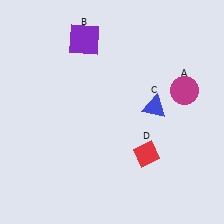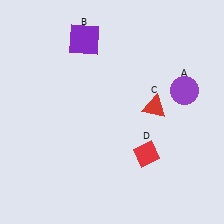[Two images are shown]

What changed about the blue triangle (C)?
In Image 1, C is blue. In Image 2, it changed to red.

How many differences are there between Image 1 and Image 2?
There are 2 differences between the two images.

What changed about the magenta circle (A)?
In Image 1, A is magenta. In Image 2, it changed to purple.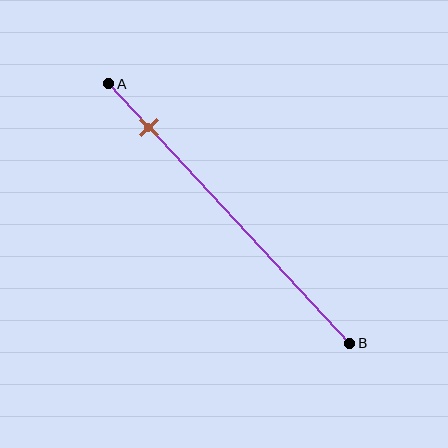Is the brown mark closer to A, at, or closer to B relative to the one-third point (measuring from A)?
The brown mark is closer to point A than the one-third point of segment AB.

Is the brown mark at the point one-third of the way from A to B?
No, the mark is at about 15% from A, not at the 33% one-third point.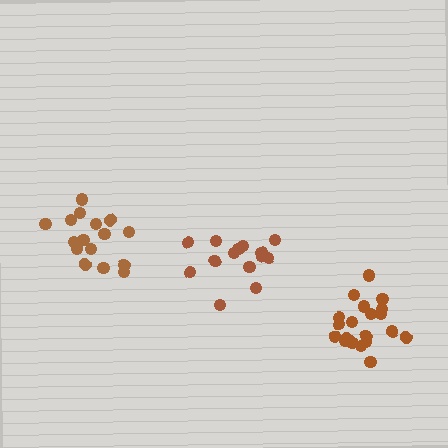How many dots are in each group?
Group 1: 14 dots, Group 2: 16 dots, Group 3: 20 dots (50 total).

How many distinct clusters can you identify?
There are 3 distinct clusters.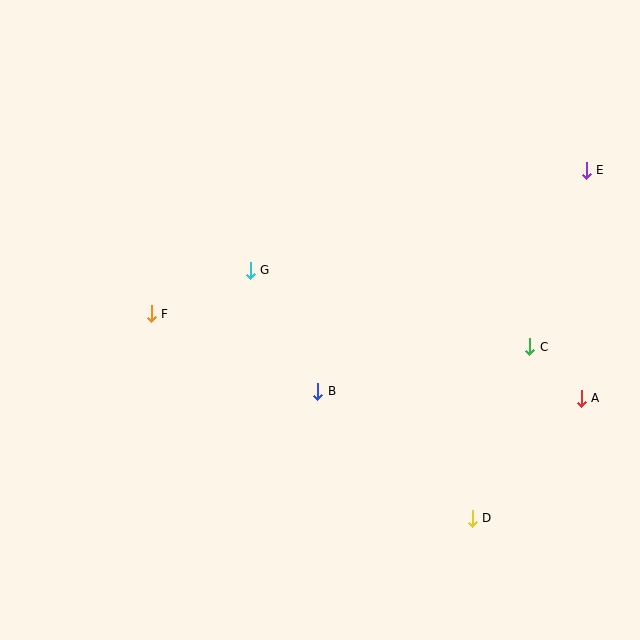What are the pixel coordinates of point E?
Point E is at (586, 170).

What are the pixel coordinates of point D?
Point D is at (472, 518).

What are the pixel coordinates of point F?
Point F is at (151, 314).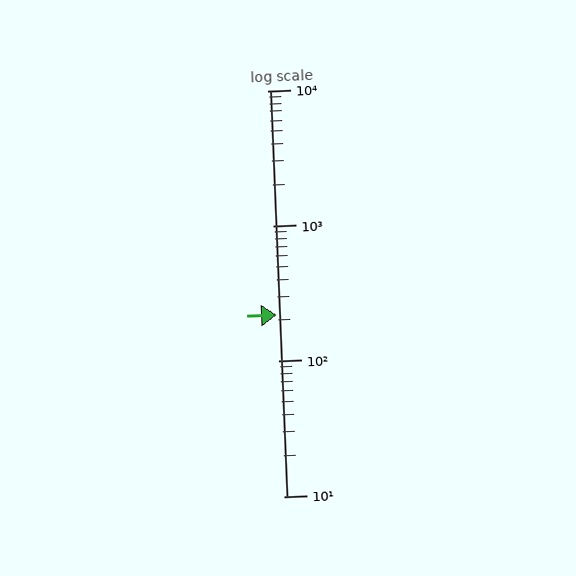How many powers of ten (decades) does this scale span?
The scale spans 3 decades, from 10 to 10000.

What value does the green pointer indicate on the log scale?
The pointer indicates approximately 220.